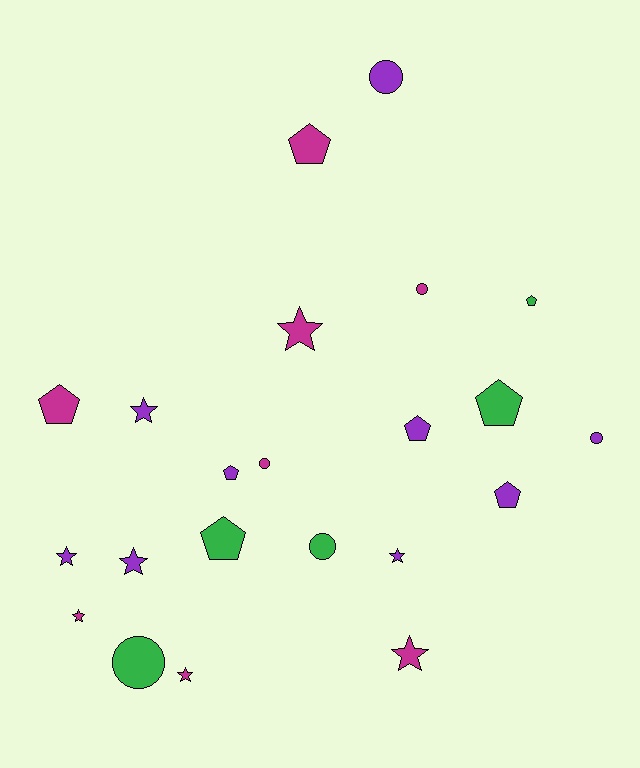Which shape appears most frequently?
Star, with 8 objects.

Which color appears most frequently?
Purple, with 9 objects.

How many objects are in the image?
There are 22 objects.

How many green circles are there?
There are 2 green circles.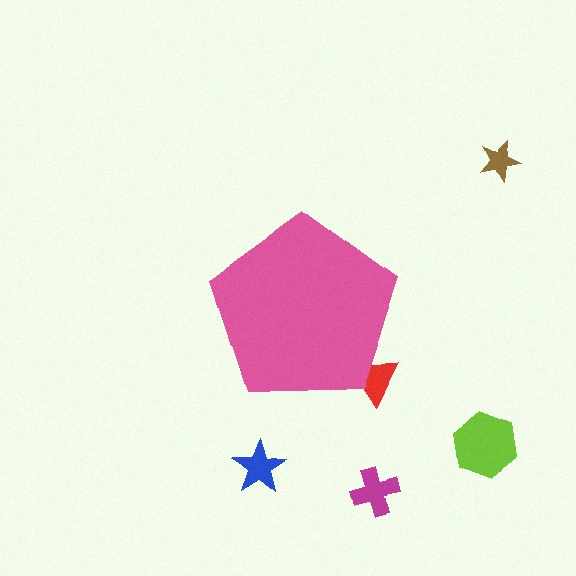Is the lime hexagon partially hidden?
No, the lime hexagon is fully visible.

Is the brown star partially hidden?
No, the brown star is fully visible.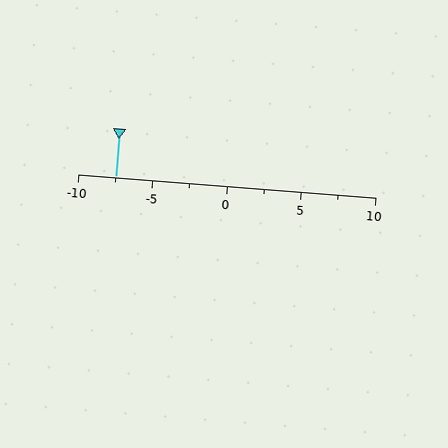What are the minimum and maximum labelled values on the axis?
The axis runs from -10 to 10.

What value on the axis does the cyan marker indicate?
The marker indicates approximately -7.5.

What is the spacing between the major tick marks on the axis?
The major ticks are spaced 5 apart.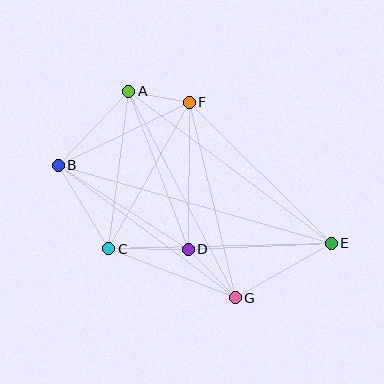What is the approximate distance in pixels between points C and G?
The distance between C and G is approximately 136 pixels.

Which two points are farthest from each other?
Points B and E are farthest from each other.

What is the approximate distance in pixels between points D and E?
The distance between D and E is approximately 143 pixels.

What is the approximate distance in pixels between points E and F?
The distance between E and F is approximately 200 pixels.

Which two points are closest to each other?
Points A and F are closest to each other.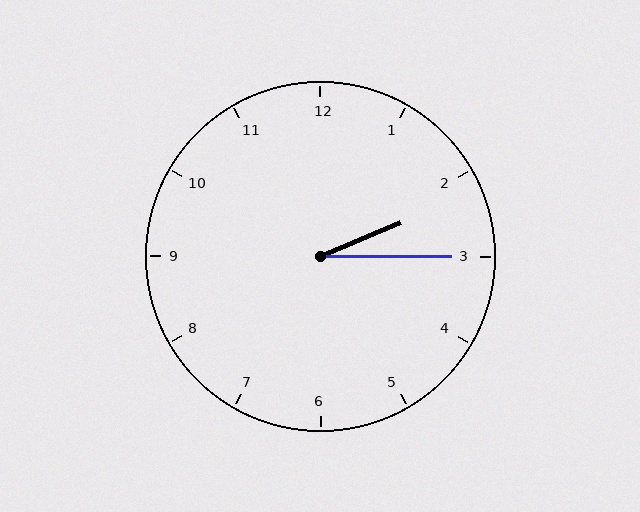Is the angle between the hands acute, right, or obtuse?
It is acute.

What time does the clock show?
2:15.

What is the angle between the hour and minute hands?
Approximately 22 degrees.